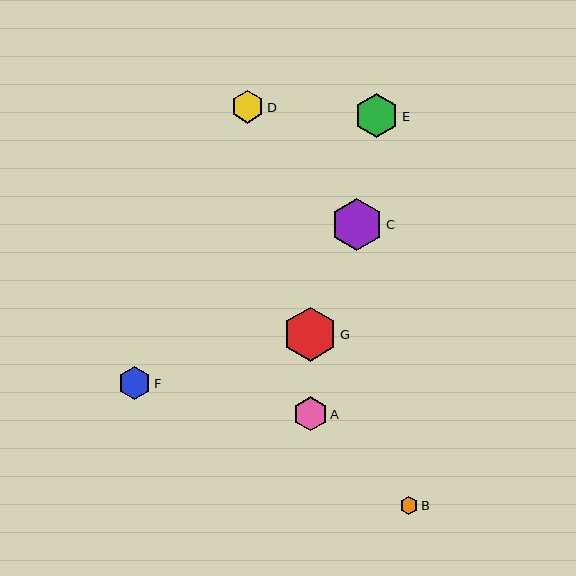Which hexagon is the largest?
Hexagon G is the largest with a size of approximately 54 pixels.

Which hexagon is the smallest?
Hexagon B is the smallest with a size of approximately 18 pixels.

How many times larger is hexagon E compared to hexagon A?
Hexagon E is approximately 1.3 times the size of hexagon A.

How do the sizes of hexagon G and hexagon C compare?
Hexagon G and hexagon C are approximately the same size.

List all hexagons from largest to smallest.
From largest to smallest: G, C, E, A, F, D, B.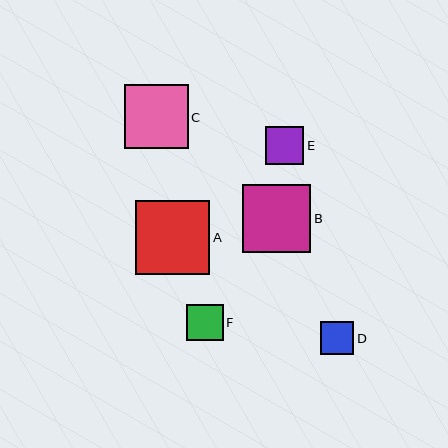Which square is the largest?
Square A is the largest with a size of approximately 74 pixels.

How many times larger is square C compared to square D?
Square C is approximately 1.9 times the size of square D.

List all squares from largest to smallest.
From largest to smallest: A, B, C, E, F, D.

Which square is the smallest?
Square D is the smallest with a size of approximately 33 pixels.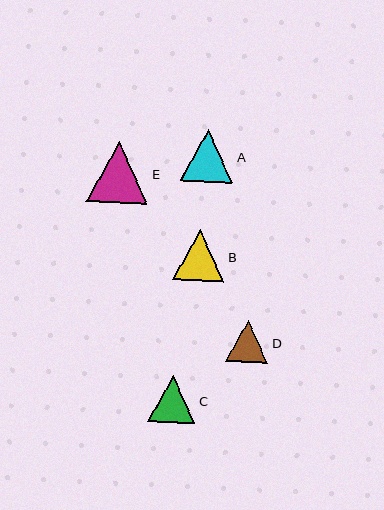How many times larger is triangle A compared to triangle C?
Triangle A is approximately 1.1 times the size of triangle C.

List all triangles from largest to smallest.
From largest to smallest: E, A, B, C, D.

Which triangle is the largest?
Triangle E is the largest with a size of approximately 61 pixels.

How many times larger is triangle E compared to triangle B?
Triangle E is approximately 1.2 times the size of triangle B.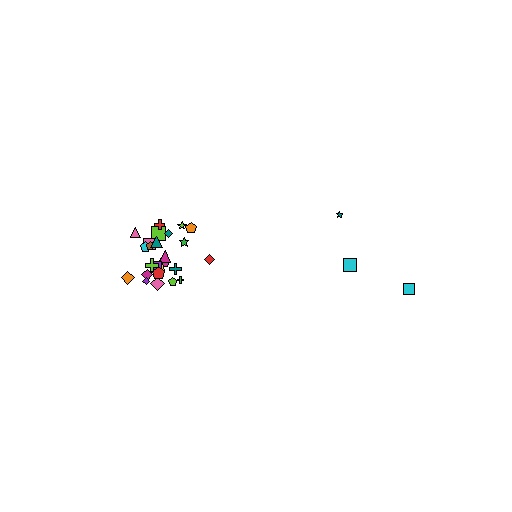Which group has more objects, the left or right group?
The left group.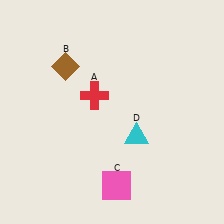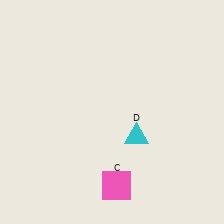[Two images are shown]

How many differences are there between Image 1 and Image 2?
There are 2 differences between the two images.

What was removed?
The red cross (A), the brown diamond (B) were removed in Image 2.